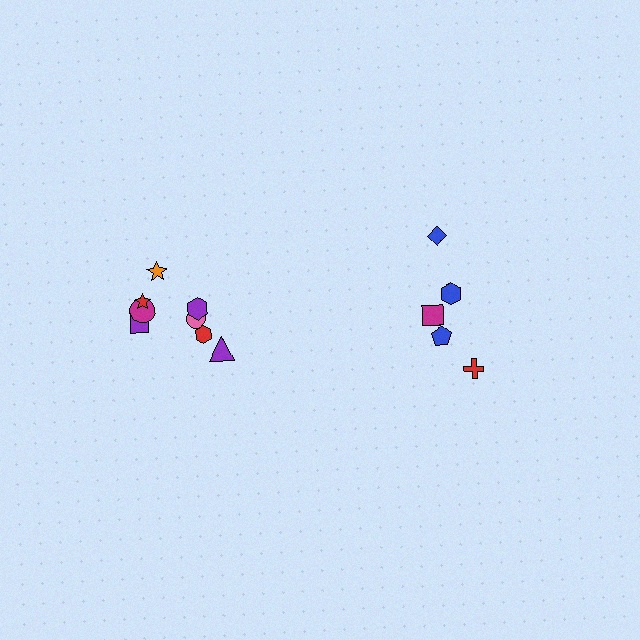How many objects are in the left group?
There are 8 objects.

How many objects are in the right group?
There are 5 objects.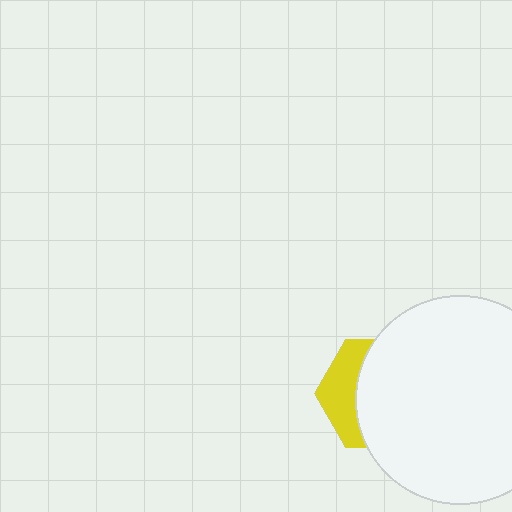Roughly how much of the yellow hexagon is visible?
A small part of it is visible (roughly 32%).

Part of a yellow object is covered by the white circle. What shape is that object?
It is a hexagon.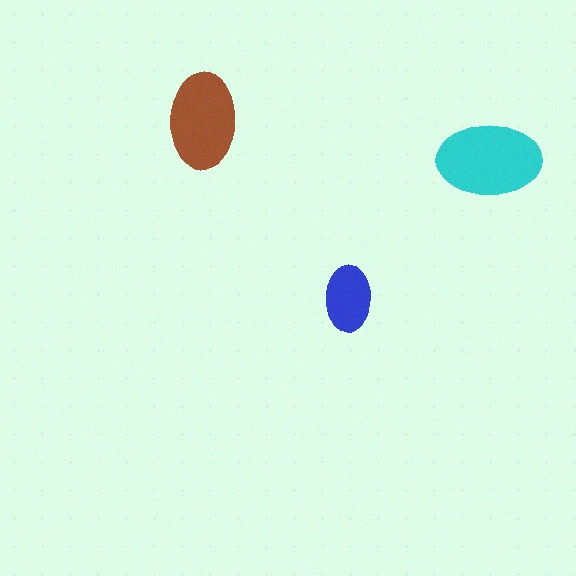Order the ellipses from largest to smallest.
the cyan one, the brown one, the blue one.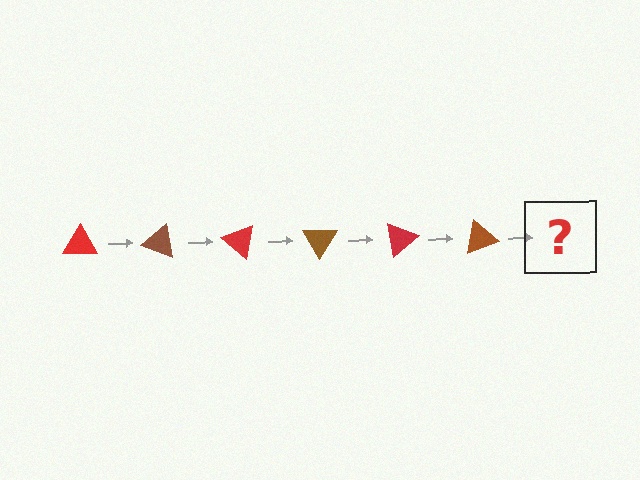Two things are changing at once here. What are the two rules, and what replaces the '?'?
The two rules are that it rotates 20 degrees each step and the color cycles through red and brown. The '?' should be a red triangle, rotated 120 degrees from the start.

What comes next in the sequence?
The next element should be a red triangle, rotated 120 degrees from the start.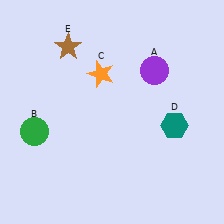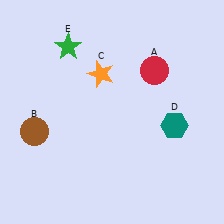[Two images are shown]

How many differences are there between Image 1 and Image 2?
There are 3 differences between the two images.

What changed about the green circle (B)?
In Image 1, B is green. In Image 2, it changed to brown.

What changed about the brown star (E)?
In Image 1, E is brown. In Image 2, it changed to green.